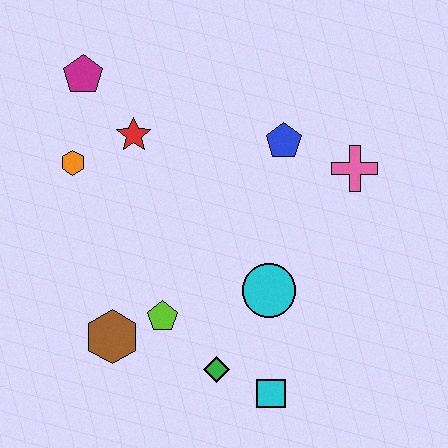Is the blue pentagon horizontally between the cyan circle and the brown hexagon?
No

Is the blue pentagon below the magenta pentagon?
Yes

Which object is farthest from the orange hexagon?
The cyan square is farthest from the orange hexagon.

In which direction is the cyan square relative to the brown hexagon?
The cyan square is to the right of the brown hexagon.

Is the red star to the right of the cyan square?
No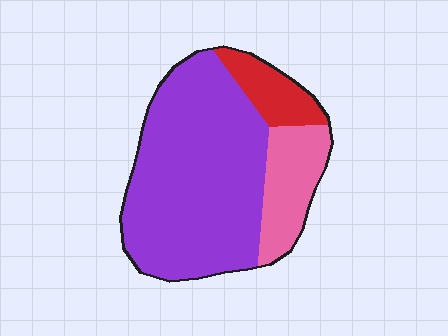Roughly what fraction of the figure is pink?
Pink takes up about one fifth (1/5) of the figure.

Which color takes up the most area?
Purple, at roughly 70%.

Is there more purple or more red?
Purple.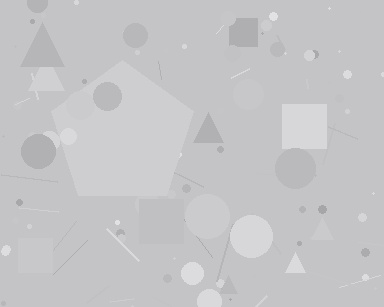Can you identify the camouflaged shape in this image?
The camouflaged shape is a pentagon.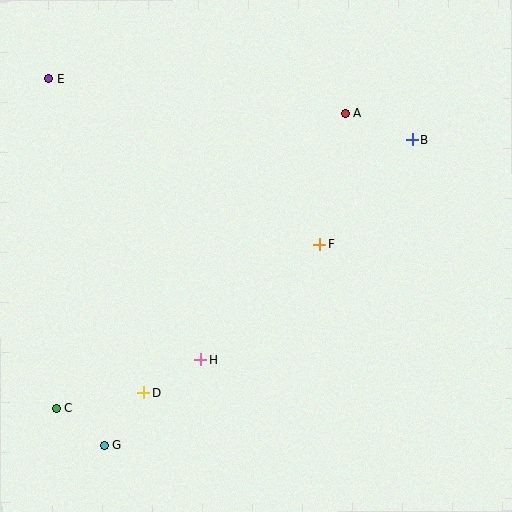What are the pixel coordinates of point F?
Point F is at (319, 244).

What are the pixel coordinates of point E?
Point E is at (48, 79).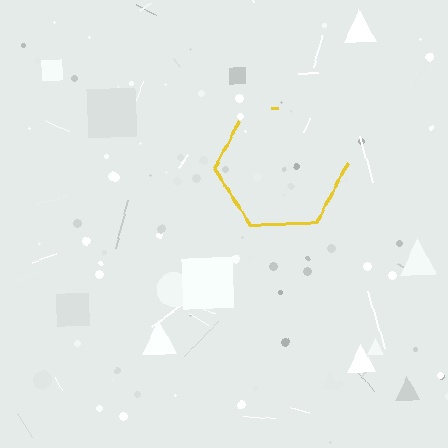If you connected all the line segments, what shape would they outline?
They would outline a hexagon.